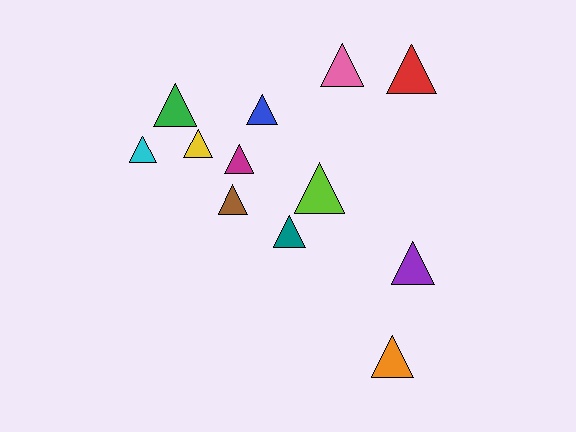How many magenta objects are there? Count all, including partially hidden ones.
There is 1 magenta object.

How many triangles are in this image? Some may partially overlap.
There are 12 triangles.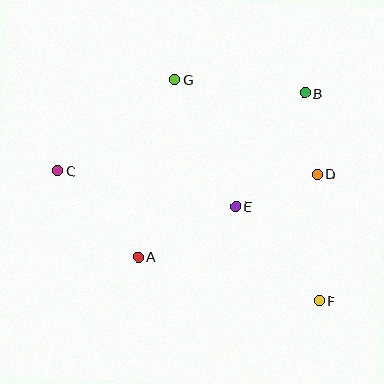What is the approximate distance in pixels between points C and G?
The distance between C and G is approximately 148 pixels.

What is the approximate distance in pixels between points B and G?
The distance between B and G is approximately 131 pixels.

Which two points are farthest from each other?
Points C and F are farthest from each other.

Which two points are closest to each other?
Points B and D are closest to each other.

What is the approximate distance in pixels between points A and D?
The distance between A and D is approximately 197 pixels.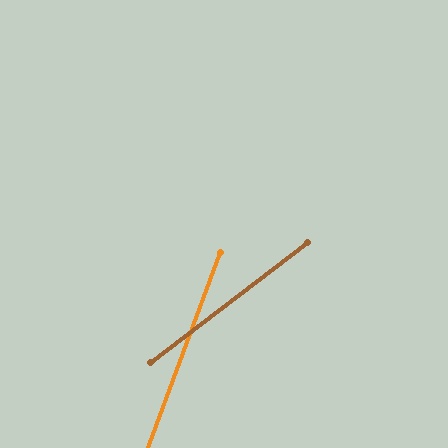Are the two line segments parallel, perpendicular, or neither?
Neither parallel nor perpendicular — they differ by about 32°.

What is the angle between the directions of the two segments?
Approximately 32 degrees.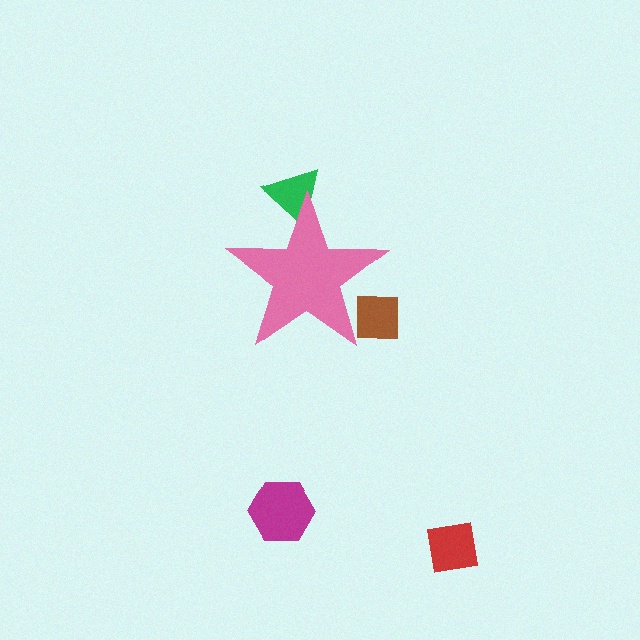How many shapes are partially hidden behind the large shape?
2 shapes are partially hidden.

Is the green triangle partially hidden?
Yes, the green triangle is partially hidden behind the pink star.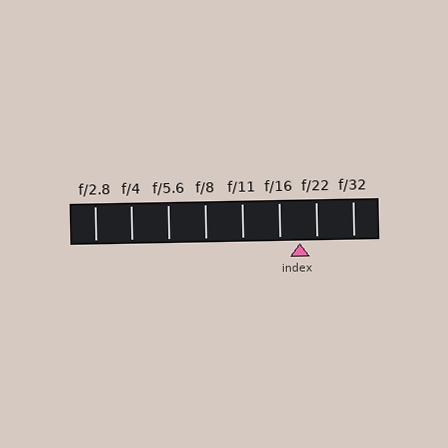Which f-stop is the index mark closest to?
The index mark is closest to f/22.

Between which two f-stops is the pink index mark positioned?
The index mark is between f/16 and f/22.